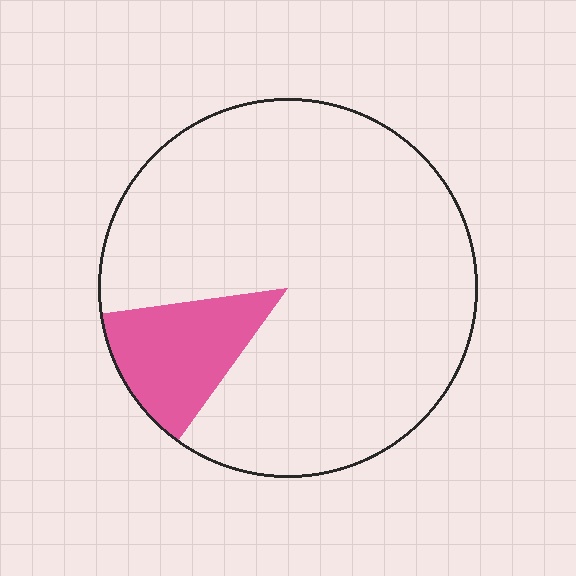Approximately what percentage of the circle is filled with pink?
Approximately 15%.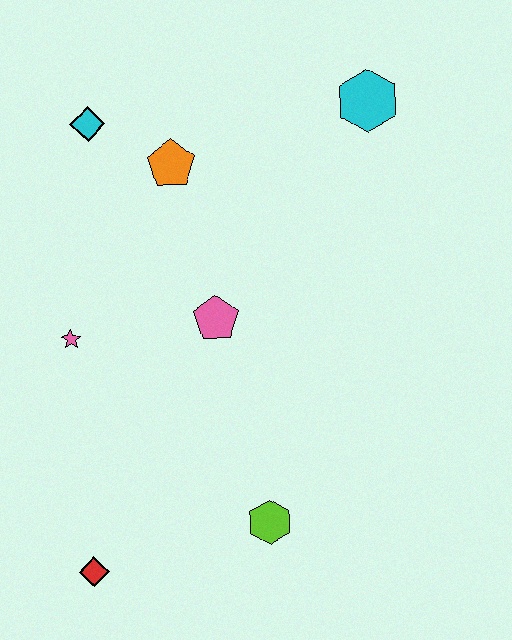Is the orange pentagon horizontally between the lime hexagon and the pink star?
Yes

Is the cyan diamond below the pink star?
No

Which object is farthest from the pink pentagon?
The red diamond is farthest from the pink pentagon.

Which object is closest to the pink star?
The pink pentagon is closest to the pink star.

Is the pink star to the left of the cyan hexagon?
Yes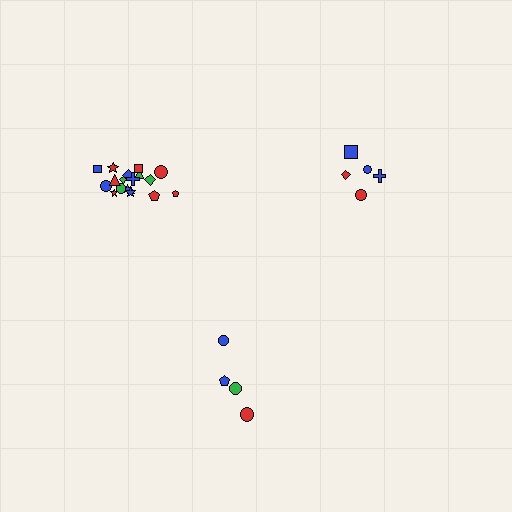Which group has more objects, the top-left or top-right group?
The top-left group.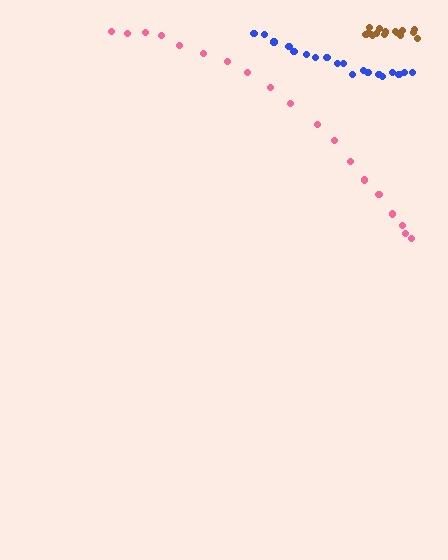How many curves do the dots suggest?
There are 3 distinct paths.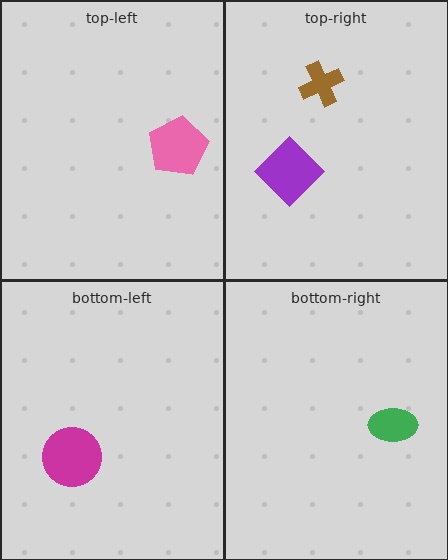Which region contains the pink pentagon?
The top-left region.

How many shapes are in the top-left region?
1.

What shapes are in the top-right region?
The brown cross, the purple diamond.